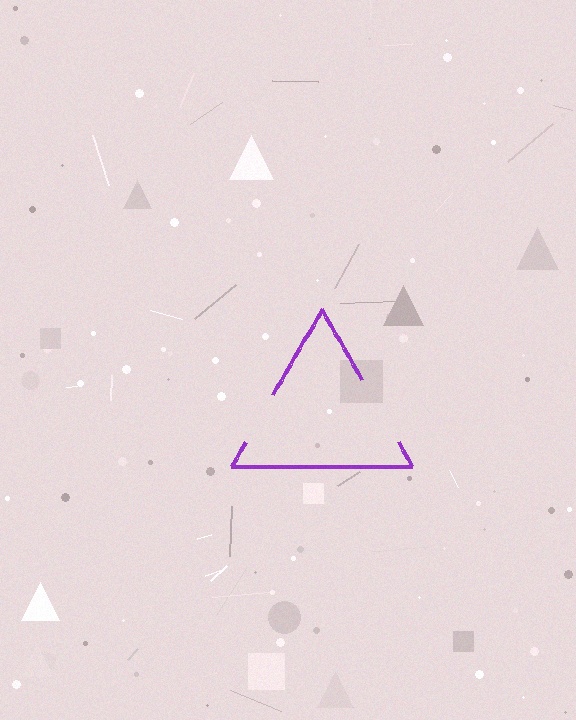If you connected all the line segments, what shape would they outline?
They would outline a triangle.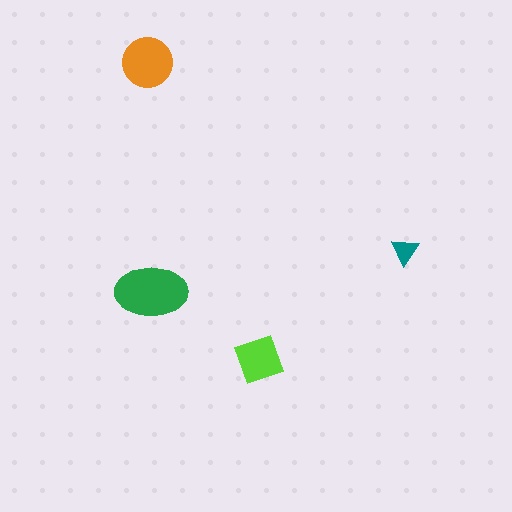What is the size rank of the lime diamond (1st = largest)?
3rd.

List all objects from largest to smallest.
The green ellipse, the orange circle, the lime diamond, the teal triangle.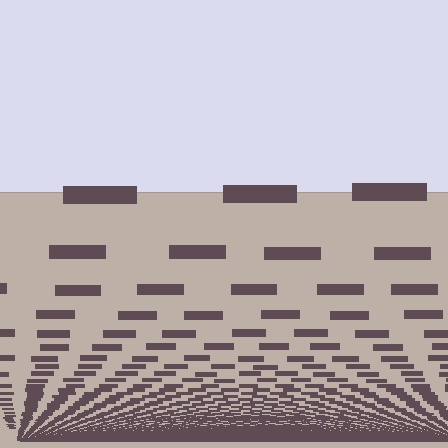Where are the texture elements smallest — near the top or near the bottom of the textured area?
Near the bottom.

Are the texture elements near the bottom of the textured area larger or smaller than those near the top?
Smaller. The gradient is inverted — elements near the bottom are smaller and denser.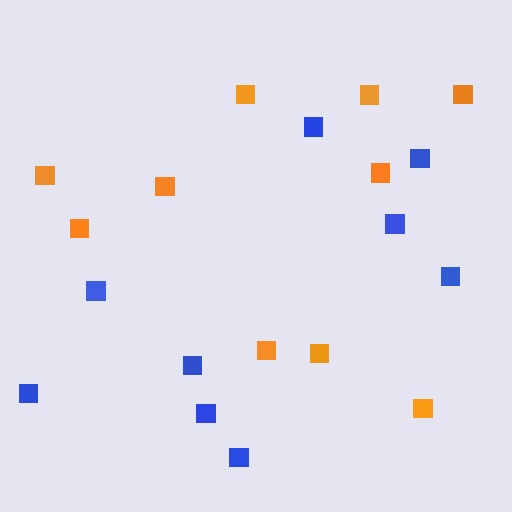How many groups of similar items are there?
There are 2 groups: one group of orange squares (10) and one group of blue squares (9).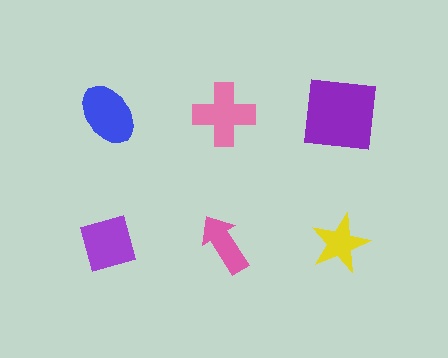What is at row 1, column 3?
A purple square.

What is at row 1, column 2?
A pink cross.